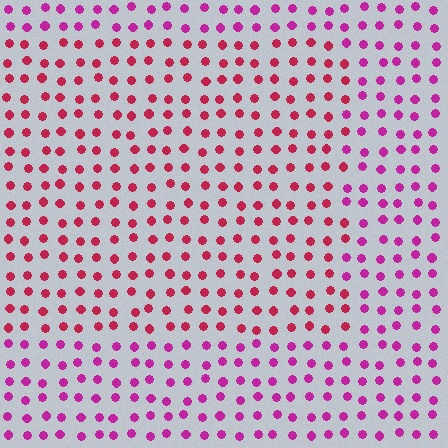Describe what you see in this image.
The image is filled with small magenta elements in a uniform arrangement. A rectangle-shaped region is visible where the elements are tinted to a slightly different hue, forming a subtle color boundary.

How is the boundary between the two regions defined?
The boundary is defined purely by a slight shift in hue (about 31 degrees). Spacing, size, and orientation are identical on both sides.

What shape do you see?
I see a rectangle.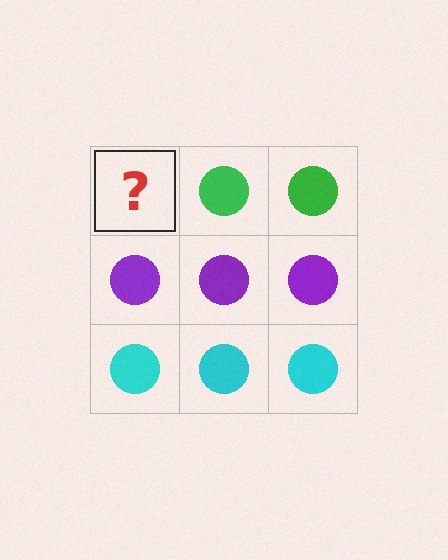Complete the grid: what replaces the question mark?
The question mark should be replaced with a green circle.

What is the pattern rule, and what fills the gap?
The rule is that each row has a consistent color. The gap should be filled with a green circle.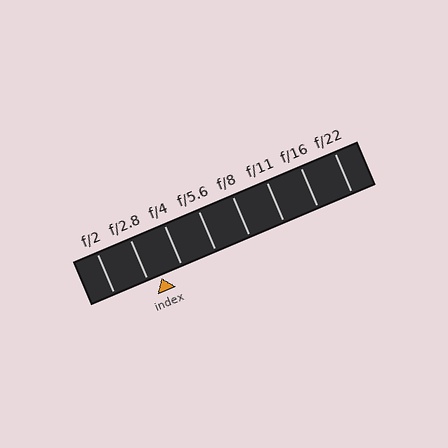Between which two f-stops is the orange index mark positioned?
The index mark is between f/2.8 and f/4.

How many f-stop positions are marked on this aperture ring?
There are 8 f-stop positions marked.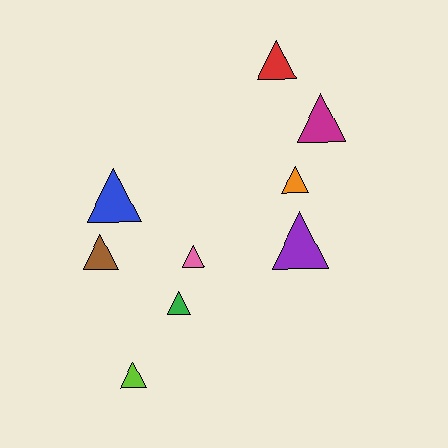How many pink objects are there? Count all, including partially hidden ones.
There is 1 pink object.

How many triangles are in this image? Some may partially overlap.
There are 9 triangles.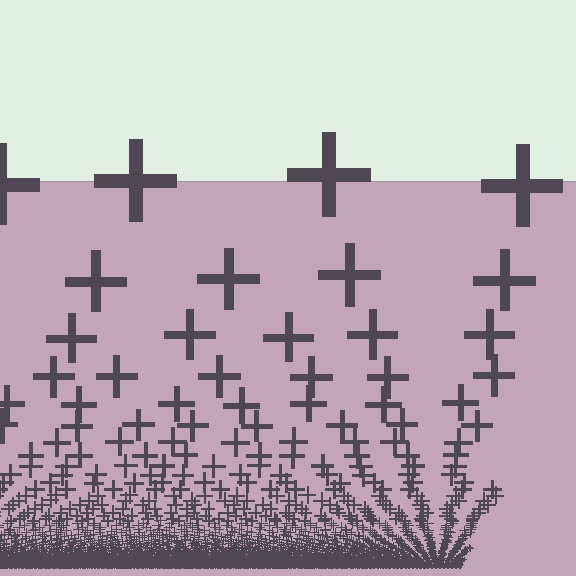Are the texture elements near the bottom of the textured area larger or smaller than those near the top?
Smaller. The gradient is inverted — elements near the bottom are smaller and denser.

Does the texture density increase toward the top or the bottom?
Density increases toward the bottom.